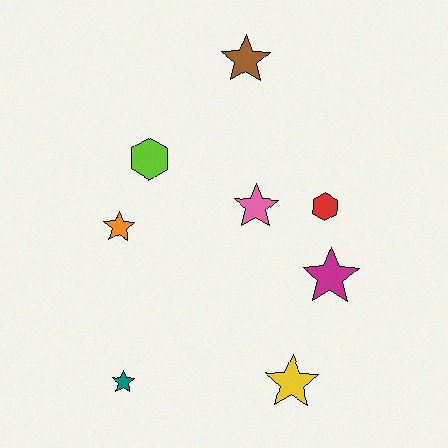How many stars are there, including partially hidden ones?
There are 6 stars.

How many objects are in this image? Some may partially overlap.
There are 8 objects.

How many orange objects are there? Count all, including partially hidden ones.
There is 1 orange object.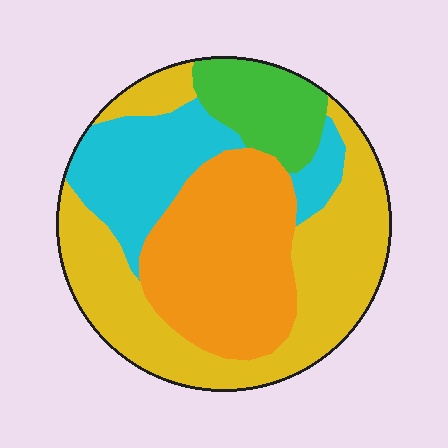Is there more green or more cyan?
Cyan.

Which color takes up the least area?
Green, at roughly 10%.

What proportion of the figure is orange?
Orange takes up between a sixth and a third of the figure.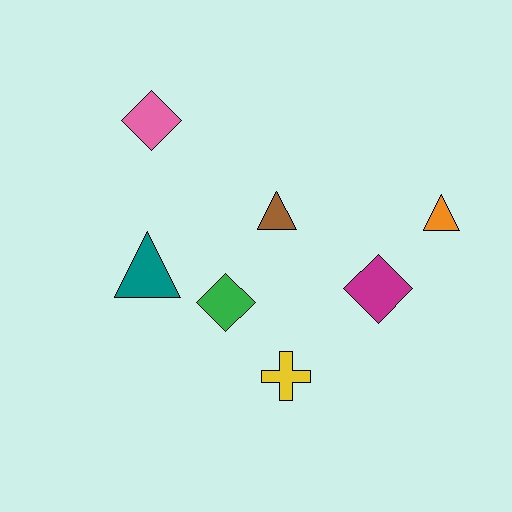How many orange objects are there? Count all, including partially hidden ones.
There is 1 orange object.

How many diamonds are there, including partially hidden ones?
There are 3 diamonds.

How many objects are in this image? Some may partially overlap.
There are 7 objects.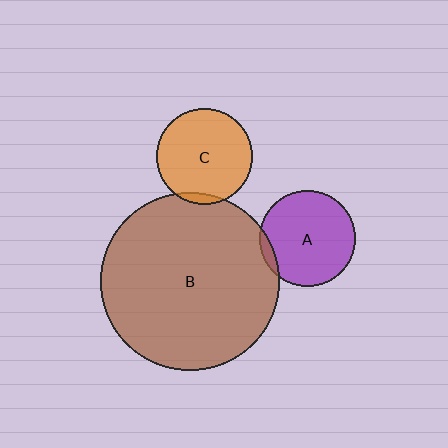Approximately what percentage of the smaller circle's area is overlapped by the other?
Approximately 5%.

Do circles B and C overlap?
Yes.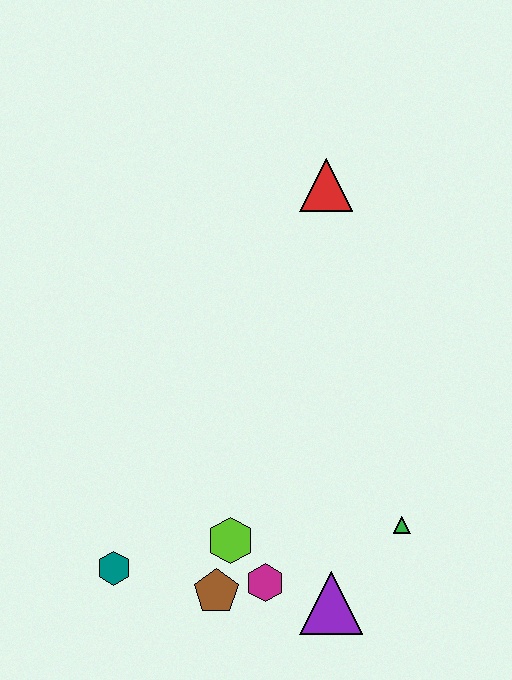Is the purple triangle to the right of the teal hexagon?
Yes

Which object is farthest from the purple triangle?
The red triangle is farthest from the purple triangle.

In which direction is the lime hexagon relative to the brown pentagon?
The lime hexagon is above the brown pentagon.